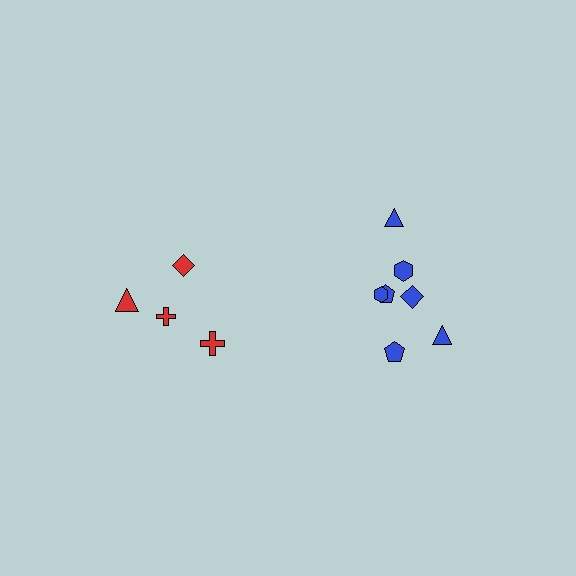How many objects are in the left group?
There are 4 objects.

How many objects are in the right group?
There are 7 objects.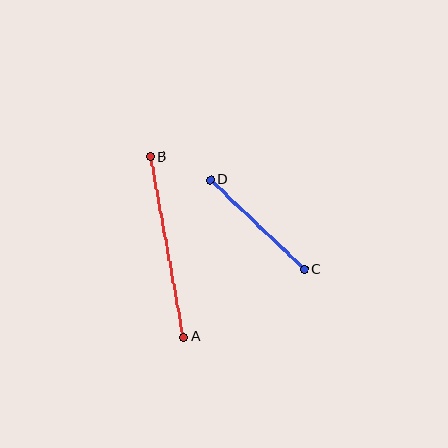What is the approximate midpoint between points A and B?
The midpoint is at approximately (167, 247) pixels.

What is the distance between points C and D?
The distance is approximately 130 pixels.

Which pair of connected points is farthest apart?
Points A and B are farthest apart.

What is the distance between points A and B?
The distance is approximately 183 pixels.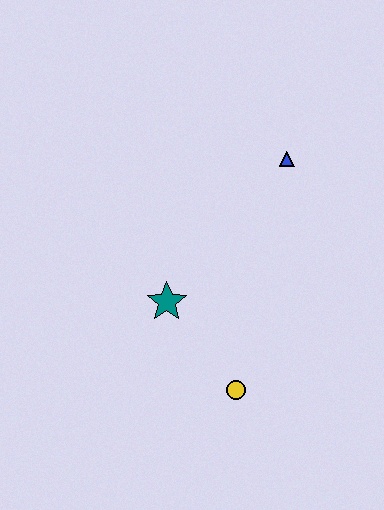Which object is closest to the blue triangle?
The teal star is closest to the blue triangle.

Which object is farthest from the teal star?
The blue triangle is farthest from the teal star.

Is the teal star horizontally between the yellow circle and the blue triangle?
No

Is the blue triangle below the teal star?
No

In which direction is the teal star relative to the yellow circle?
The teal star is above the yellow circle.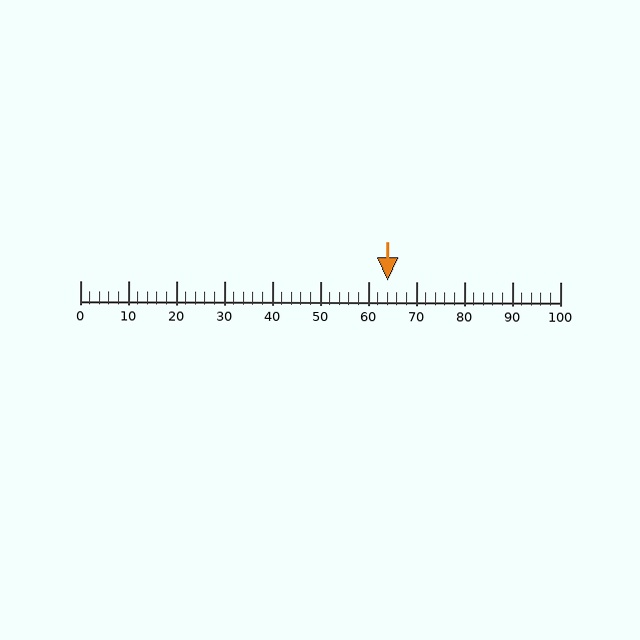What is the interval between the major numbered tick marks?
The major tick marks are spaced 10 units apart.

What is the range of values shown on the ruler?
The ruler shows values from 0 to 100.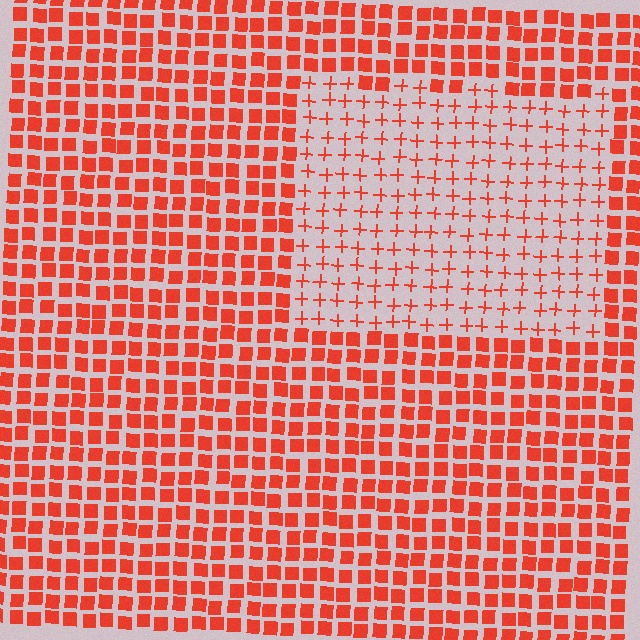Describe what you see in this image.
The image is filled with small red elements arranged in a uniform grid. A rectangle-shaped region contains plus signs, while the surrounding area contains squares. The boundary is defined purely by the change in element shape.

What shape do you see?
I see a rectangle.